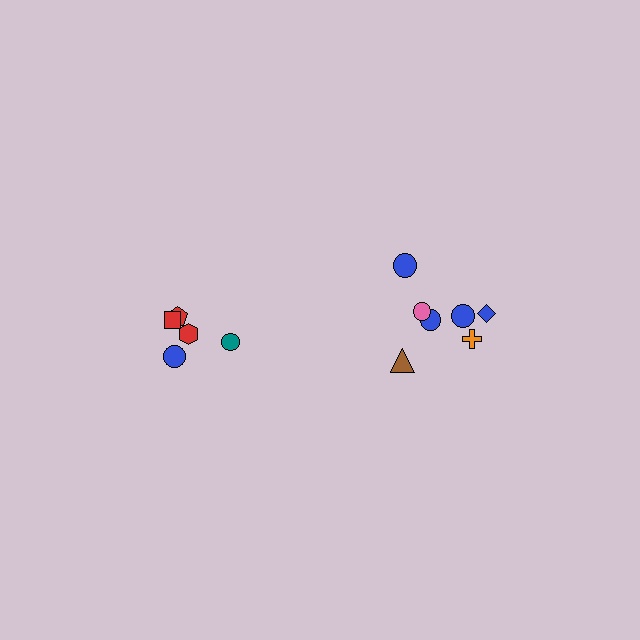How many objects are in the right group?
There are 7 objects.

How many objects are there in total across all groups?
There are 12 objects.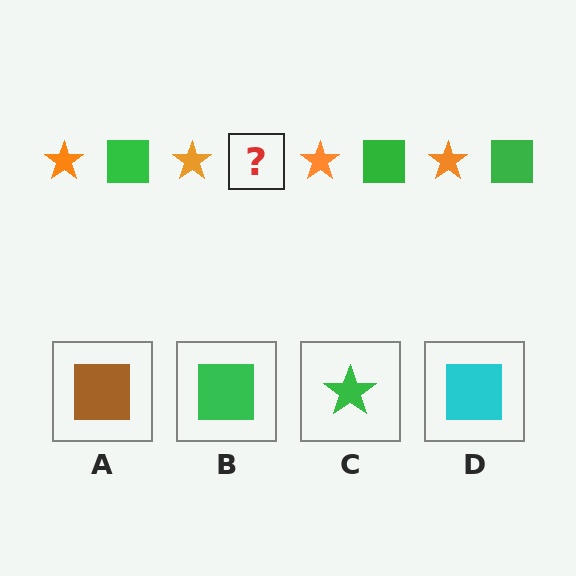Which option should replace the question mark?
Option B.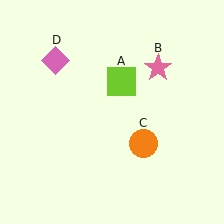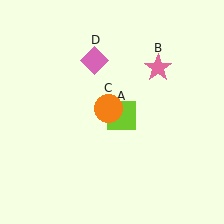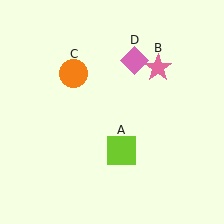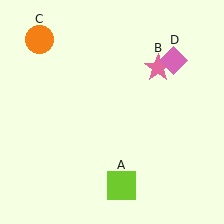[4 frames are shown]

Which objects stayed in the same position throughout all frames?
Pink star (object B) remained stationary.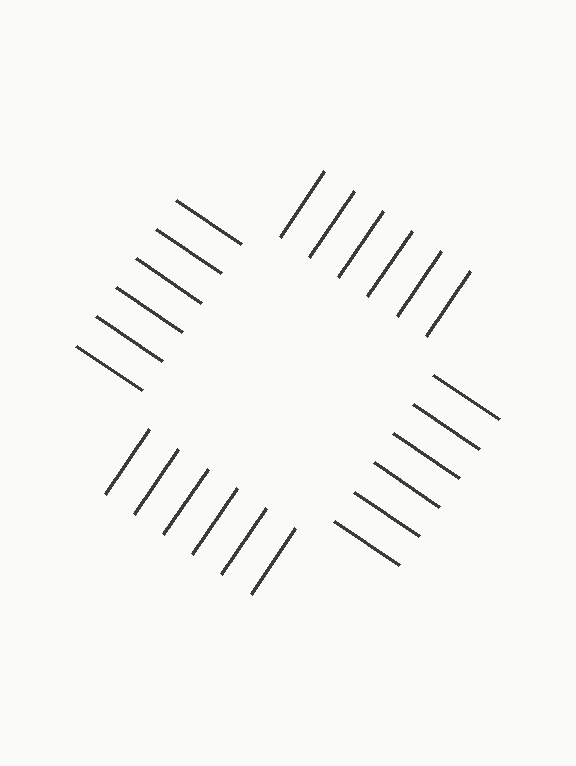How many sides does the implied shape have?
4 sides — the line-ends trace a square.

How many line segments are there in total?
24 — 6 along each of the 4 edges.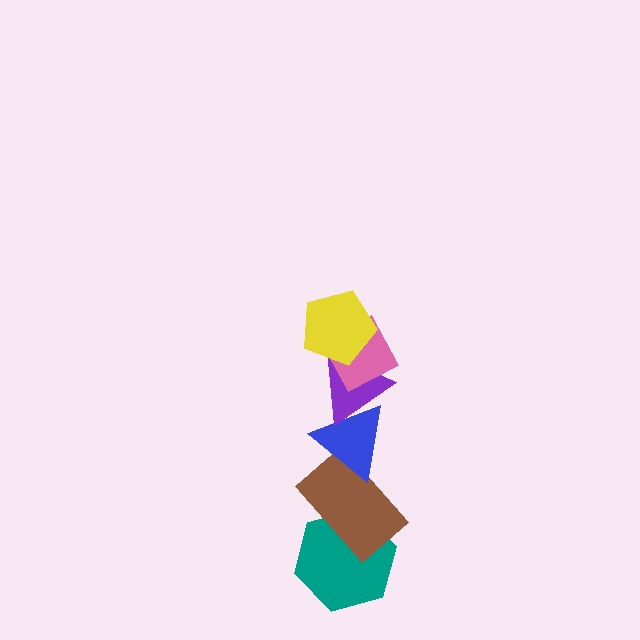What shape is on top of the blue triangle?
The purple triangle is on top of the blue triangle.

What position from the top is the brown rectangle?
The brown rectangle is 5th from the top.